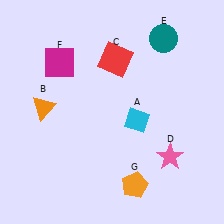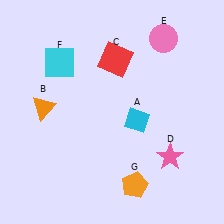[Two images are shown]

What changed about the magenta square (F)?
In Image 1, F is magenta. In Image 2, it changed to cyan.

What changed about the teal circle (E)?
In Image 1, E is teal. In Image 2, it changed to pink.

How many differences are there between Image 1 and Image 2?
There are 2 differences between the two images.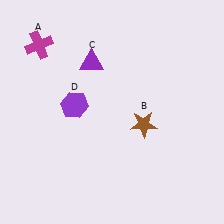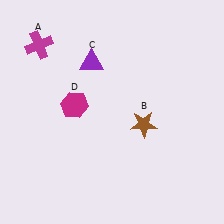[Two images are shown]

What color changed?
The hexagon (D) changed from purple in Image 1 to magenta in Image 2.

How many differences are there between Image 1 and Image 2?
There is 1 difference between the two images.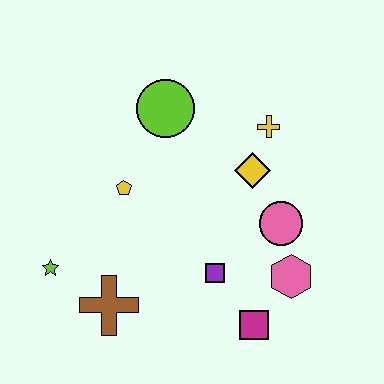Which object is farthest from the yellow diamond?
The lime star is farthest from the yellow diamond.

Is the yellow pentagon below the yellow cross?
Yes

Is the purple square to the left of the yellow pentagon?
No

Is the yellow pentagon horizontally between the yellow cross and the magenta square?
No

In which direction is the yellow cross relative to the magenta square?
The yellow cross is above the magenta square.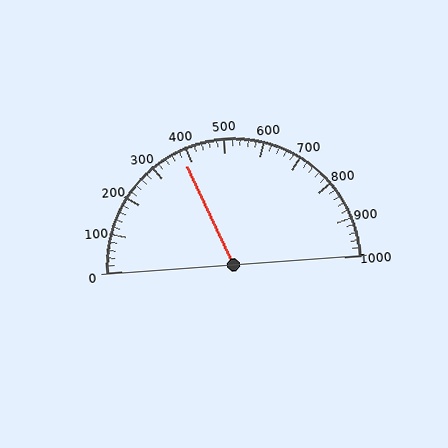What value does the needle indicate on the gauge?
The needle indicates approximately 380.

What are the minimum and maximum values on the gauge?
The gauge ranges from 0 to 1000.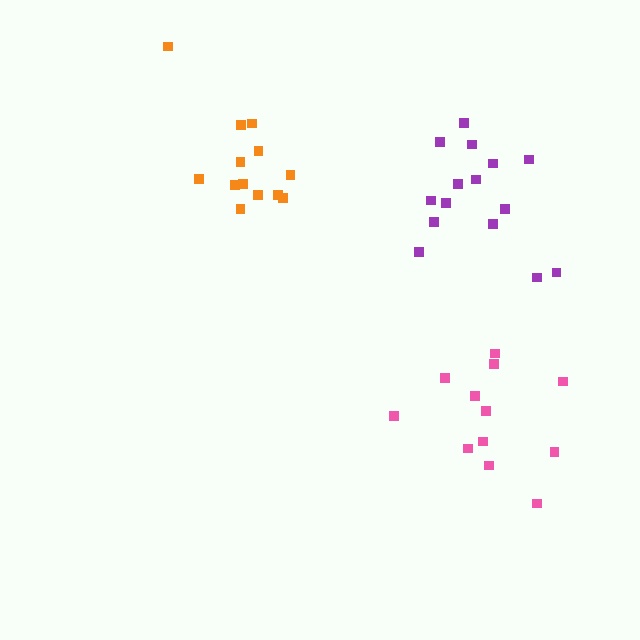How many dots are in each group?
Group 1: 12 dots, Group 2: 13 dots, Group 3: 15 dots (40 total).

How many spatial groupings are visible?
There are 3 spatial groupings.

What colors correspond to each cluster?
The clusters are colored: pink, orange, purple.